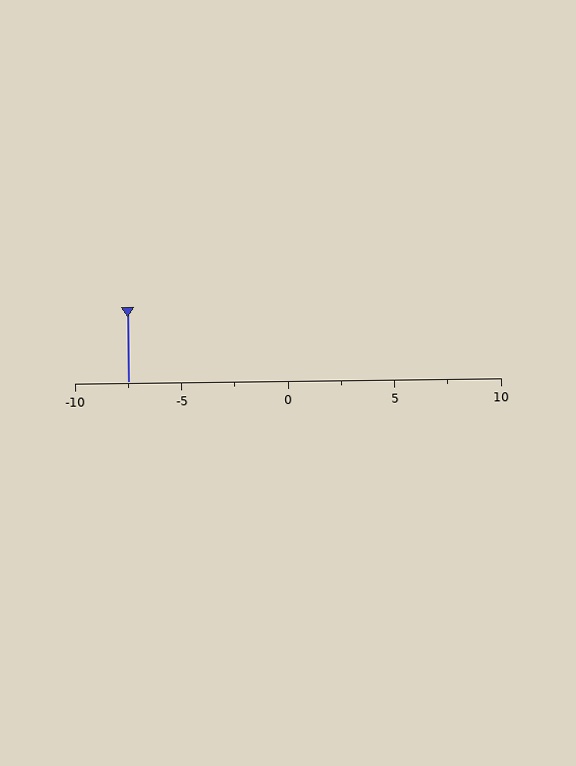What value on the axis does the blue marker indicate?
The marker indicates approximately -7.5.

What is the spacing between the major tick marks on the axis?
The major ticks are spaced 5 apart.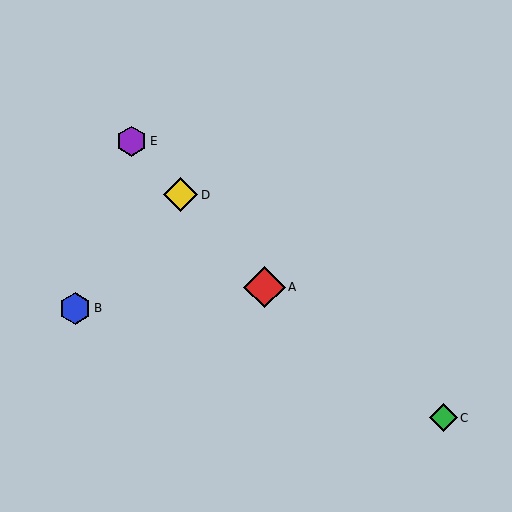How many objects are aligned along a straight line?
3 objects (A, D, E) are aligned along a straight line.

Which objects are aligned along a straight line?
Objects A, D, E are aligned along a straight line.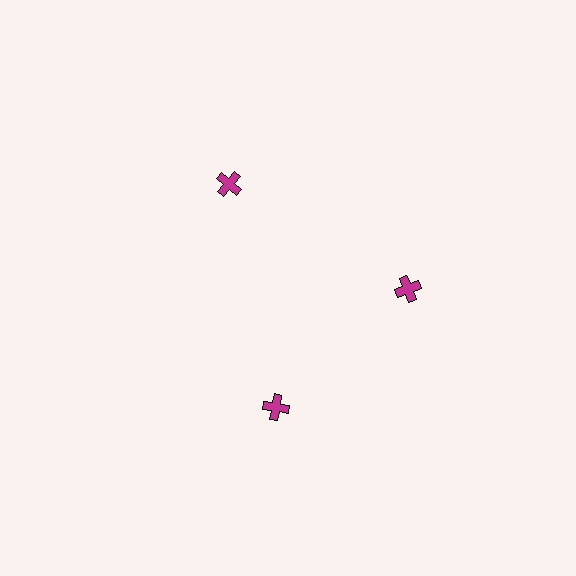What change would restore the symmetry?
The symmetry would be restored by rotating it back into even spacing with its neighbors so that all 3 crosses sit at equal angles and equal distance from the center.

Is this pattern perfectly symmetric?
No. The 3 magenta crosses are arranged in a ring, but one element near the 7 o'clock position is rotated out of alignment along the ring, breaking the 3-fold rotational symmetry.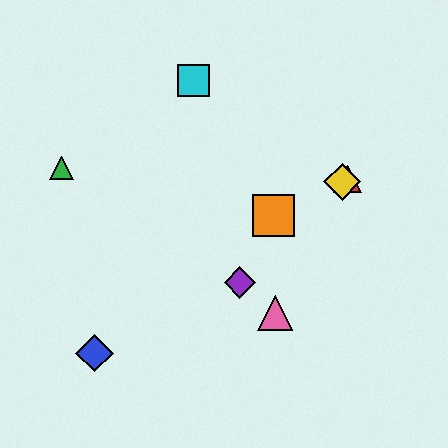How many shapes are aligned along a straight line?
3 shapes (the red triangle, the yellow diamond, the orange square) are aligned along a straight line.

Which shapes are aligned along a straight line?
The red triangle, the yellow diamond, the orange square are aligned along a straight line.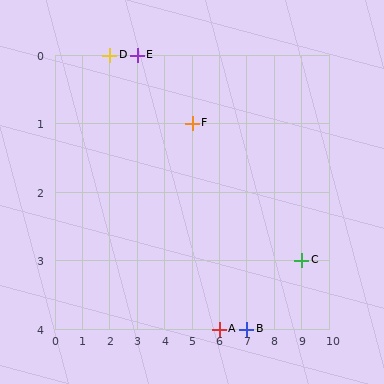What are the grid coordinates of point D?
Point D is at grid coordinates (2, 0).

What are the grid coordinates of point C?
Point C is at grid coordinates (9, 3).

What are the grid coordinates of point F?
Point F is at grid coordinates (5, 1).